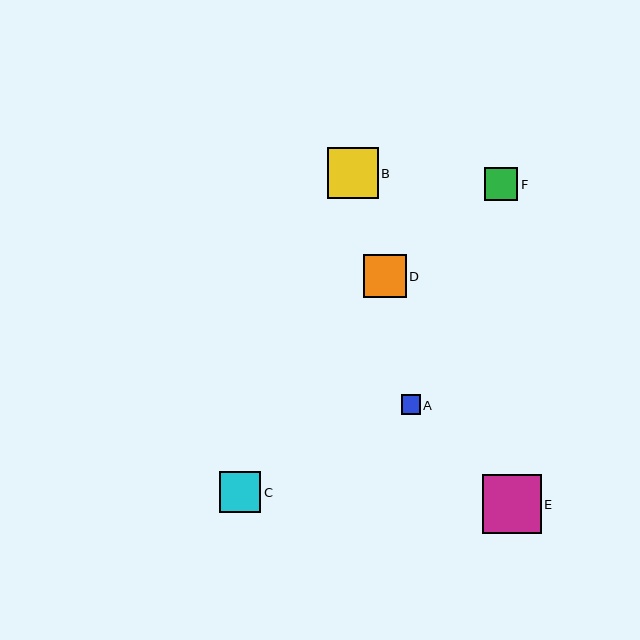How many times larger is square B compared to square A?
Square B is approximately 2.6 times the size of square A.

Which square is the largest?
Square E is the largest with a size of approximately 59 pixels.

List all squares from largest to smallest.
From largest to smallest: E, B, D, C, F, A.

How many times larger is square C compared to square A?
Square C is approximately 2.1 times the size of square A.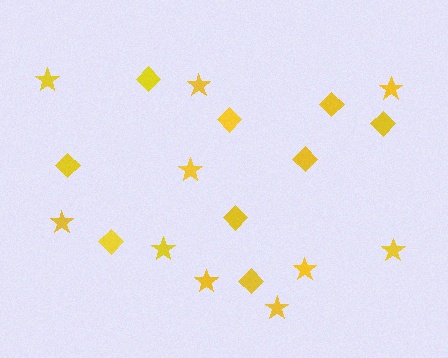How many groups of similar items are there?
There are 2 groups: one group of diamonds (9) and one group of stars (10).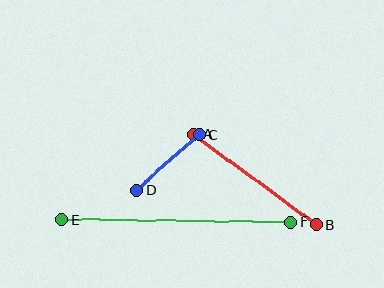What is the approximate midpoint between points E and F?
The midpoint is at approximately (176, 220) pixels.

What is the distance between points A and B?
The distance is approximately 152 pixels.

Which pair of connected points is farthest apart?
Points E and F are farthest apart.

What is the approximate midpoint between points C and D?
The midpoint is at approximately (168, 162) pixels.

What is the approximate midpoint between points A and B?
The midpoint is at approximately (255, 180) pixels.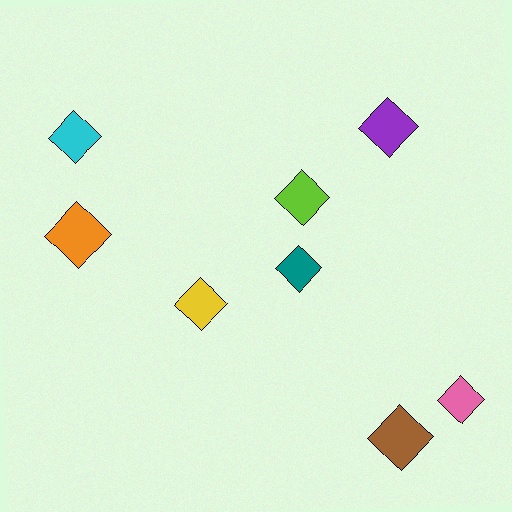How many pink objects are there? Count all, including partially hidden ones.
There is 1 pink object.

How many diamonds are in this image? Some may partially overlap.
There are 8 diamonds.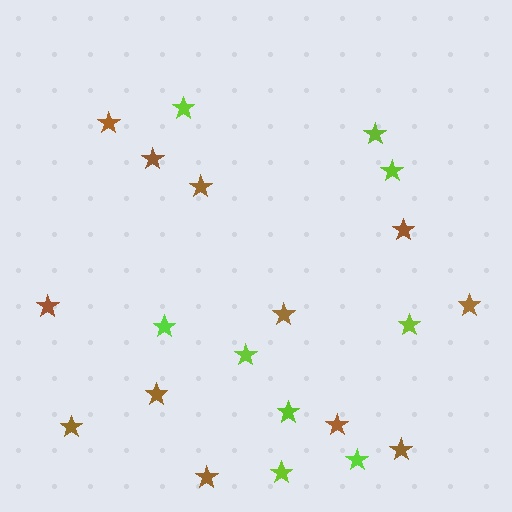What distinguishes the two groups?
There are 2 groups: one group of brown stars (12) and one group of lime stars (9).